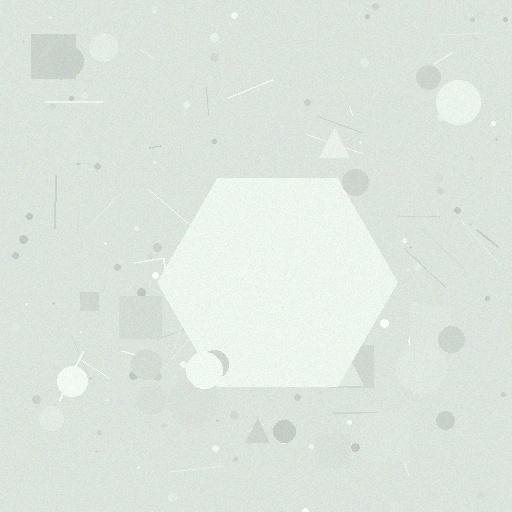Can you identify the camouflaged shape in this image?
The camouflaged shape is a hexagon.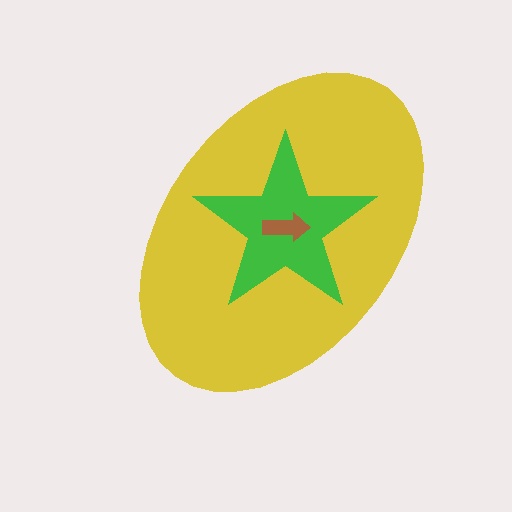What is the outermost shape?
The yellow ellipse.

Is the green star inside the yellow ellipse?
Yes.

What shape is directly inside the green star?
The brown arrow.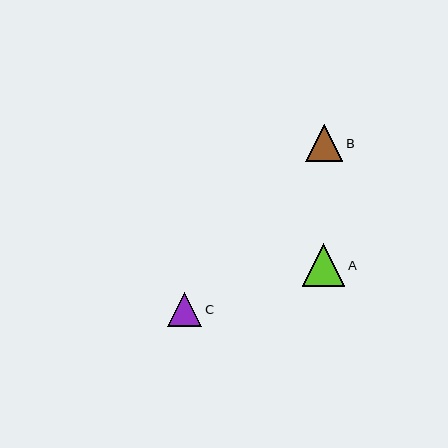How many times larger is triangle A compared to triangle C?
Triangle A is approximately 1.2 times the size of triangle C.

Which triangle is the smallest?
Triangle C is the smallest with a size of approximately 34 pixels.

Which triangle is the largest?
Triangle A is the largest with a size of approximately 43 pixels.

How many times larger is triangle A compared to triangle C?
Triangle A is approximately 1.2 times the size of triangle C.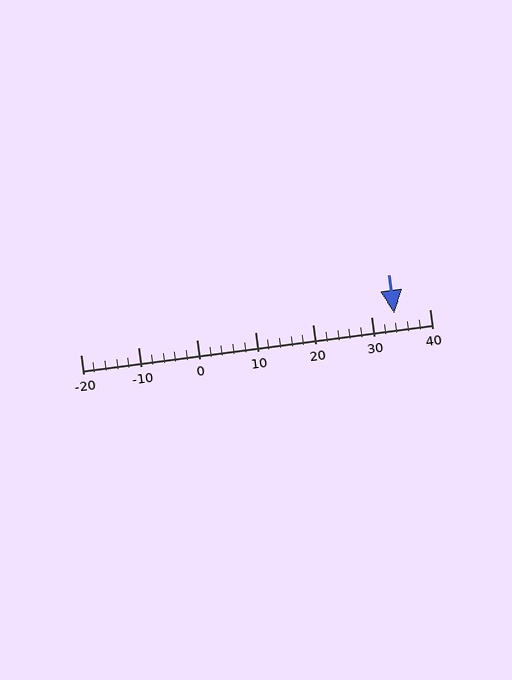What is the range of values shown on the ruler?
The ruler shows values from -20 to 40.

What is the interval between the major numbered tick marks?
The major tick marks are spaced 10 units apart.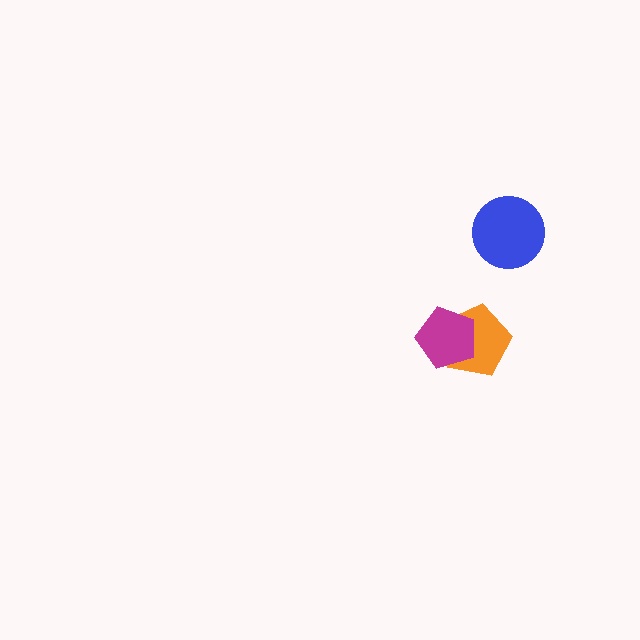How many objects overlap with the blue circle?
0 objects overlap with the blue circle.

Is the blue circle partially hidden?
No, no other shape covers it.